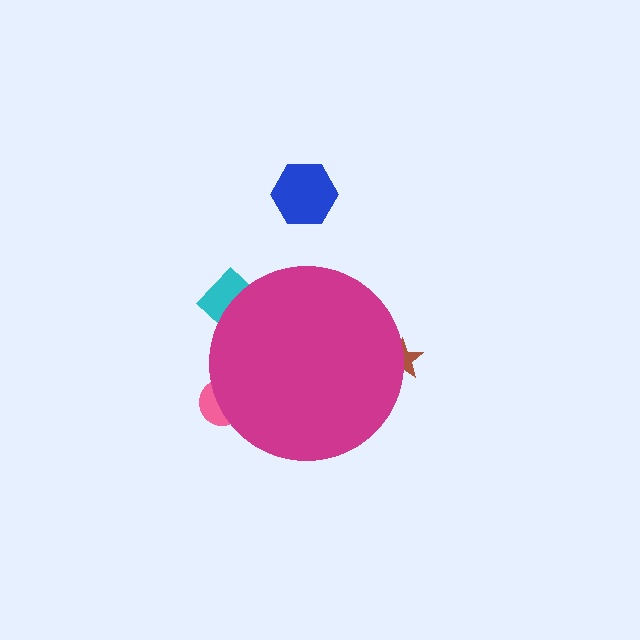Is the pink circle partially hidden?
Yes, the pink circle is partially hidden behind the magenta circle.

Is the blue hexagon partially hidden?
No, the blue hexagon is fully visible.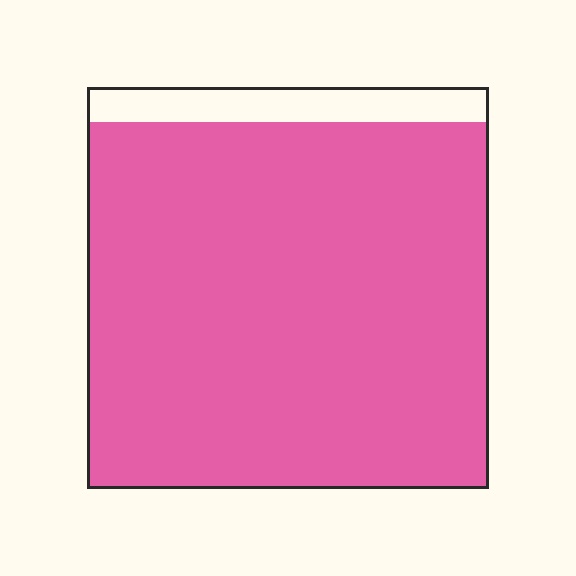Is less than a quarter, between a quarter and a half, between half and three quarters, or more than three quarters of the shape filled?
More than three quarters.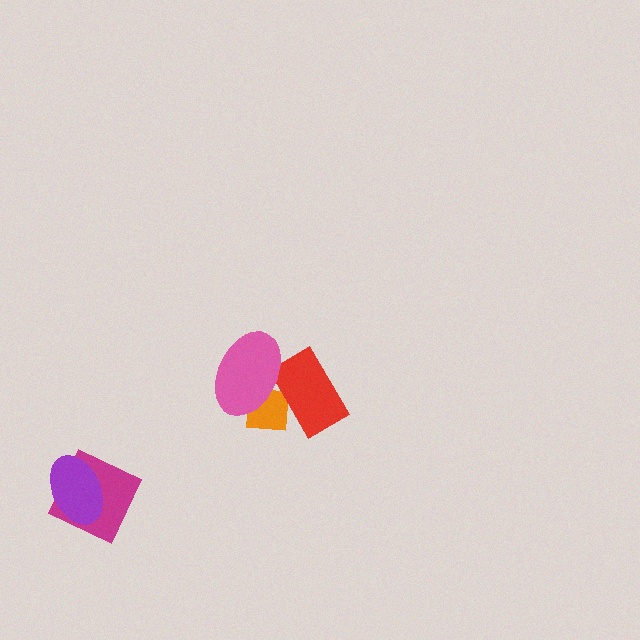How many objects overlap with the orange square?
2 objects overlap with the orange square.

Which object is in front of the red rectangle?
The pink ellipse is in front of the red rectangle.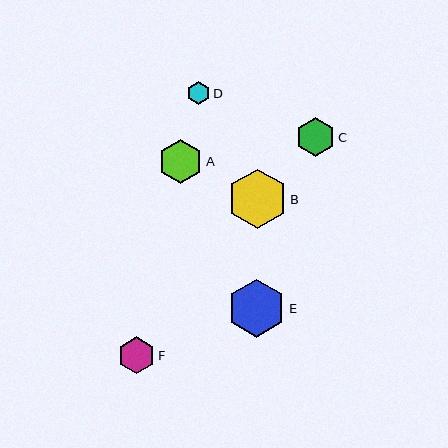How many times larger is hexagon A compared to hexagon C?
Hexagon A is approximately 1.1 times the size of hexagon C.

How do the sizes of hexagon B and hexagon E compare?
Hexagon B and hexagon E are approximately the same size.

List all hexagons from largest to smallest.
From largest to smallest: B, E, A, C, F, D.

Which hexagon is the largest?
Hexagon B is the largest with a size of approximately 60 pixels.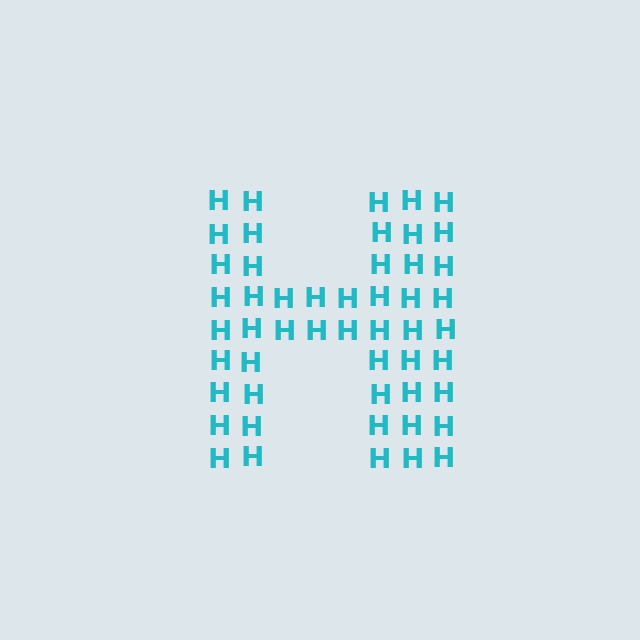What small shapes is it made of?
It is made of small letter H's.